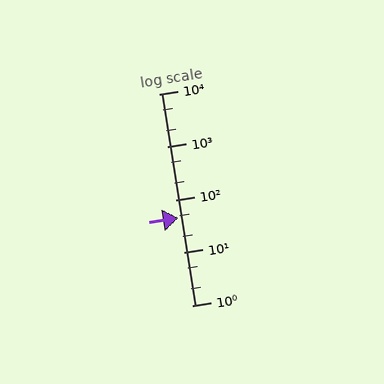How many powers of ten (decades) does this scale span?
The scale spans 4 decades, from 1 to 10000.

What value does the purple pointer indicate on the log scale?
The pointer indicates approximately 46.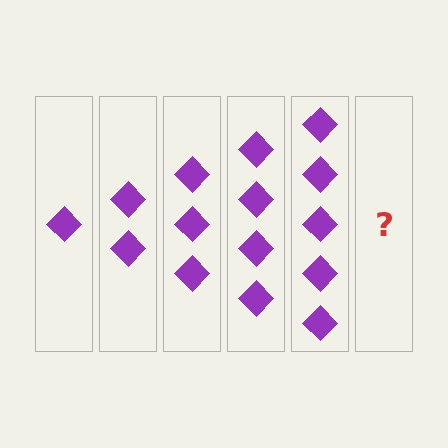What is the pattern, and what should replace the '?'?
The pattern is that each step adds one more diamond. The '?' should be 6 diamonds.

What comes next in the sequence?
The next element should be 6 diamonds.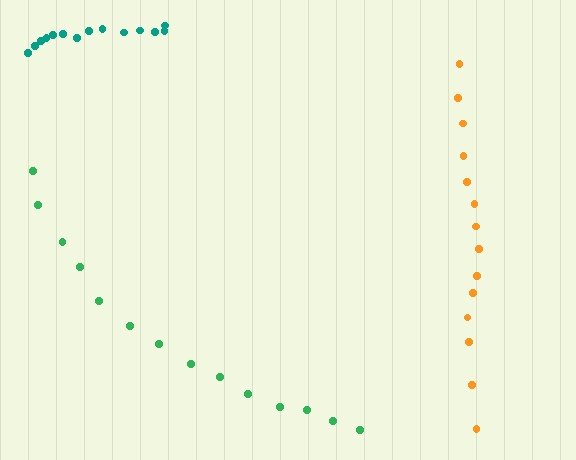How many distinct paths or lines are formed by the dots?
There are 3 distinct paths.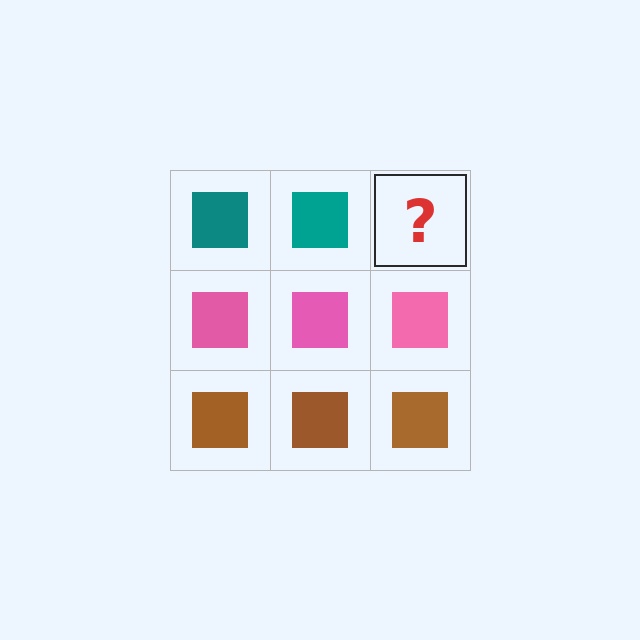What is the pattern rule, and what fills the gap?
The rule is that each row has a consistent color. The gap should be filled with a teal square.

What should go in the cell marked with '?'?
The missing cell should contain a teal square.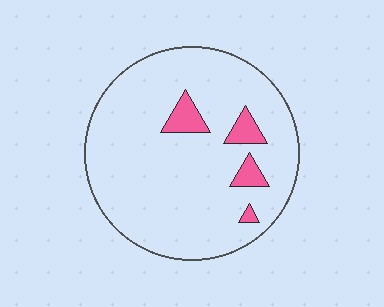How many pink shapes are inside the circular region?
4.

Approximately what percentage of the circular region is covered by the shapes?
Approximately 10%.